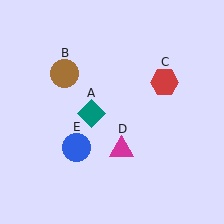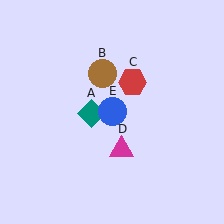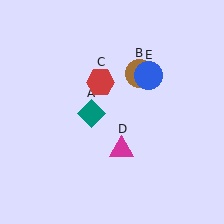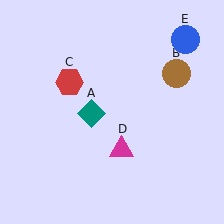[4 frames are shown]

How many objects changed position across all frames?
3 objects changed position: brown circle (object B), red hexagon (object C), blue circle (object E).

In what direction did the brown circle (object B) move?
The brown circle (object B) moved right.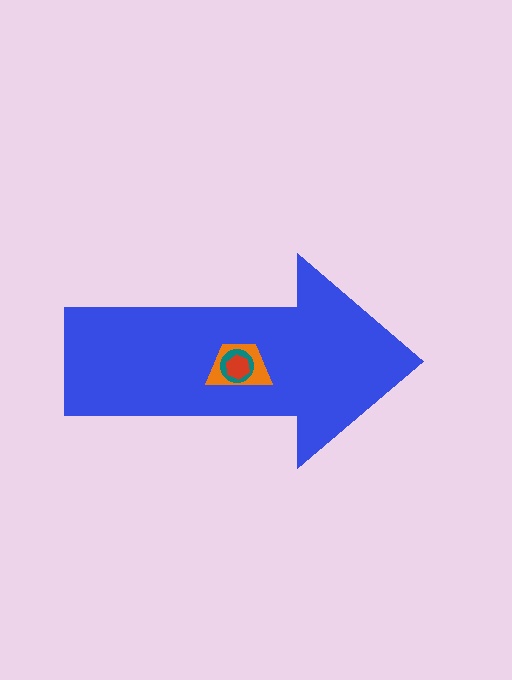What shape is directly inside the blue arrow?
The orange trapezoid.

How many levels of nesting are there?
4.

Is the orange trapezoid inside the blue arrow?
Yes.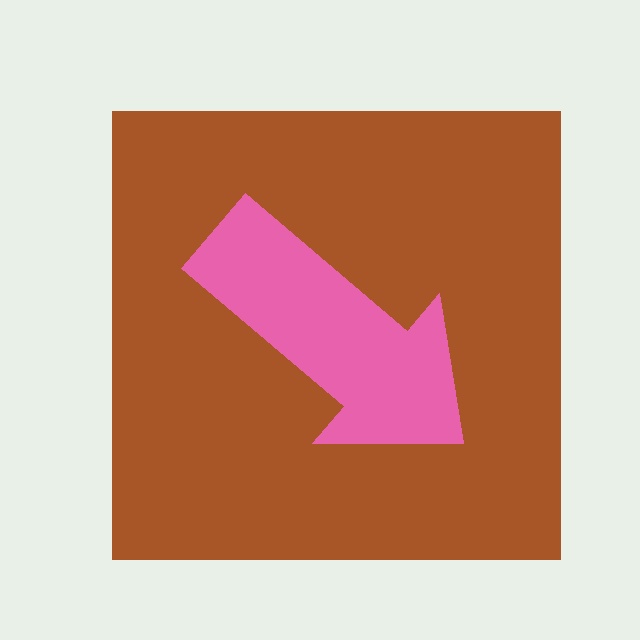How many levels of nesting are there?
2.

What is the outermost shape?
The brown square.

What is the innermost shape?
The pink arrow.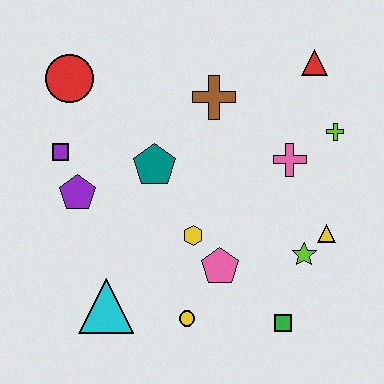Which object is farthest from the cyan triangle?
The red triangle is farthest from the cyan triangle.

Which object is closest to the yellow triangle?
The lime star is closest to the yellow triangle.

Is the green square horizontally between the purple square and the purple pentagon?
No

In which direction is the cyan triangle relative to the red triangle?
The cyan triangle is below the red triangle.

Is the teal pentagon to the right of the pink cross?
No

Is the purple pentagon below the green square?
No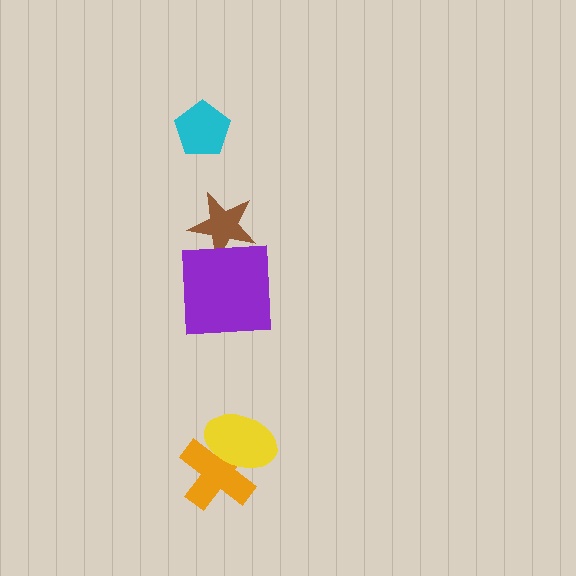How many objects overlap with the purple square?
1 object overlaps with the purple square.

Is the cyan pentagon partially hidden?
No, no other shape covers it.